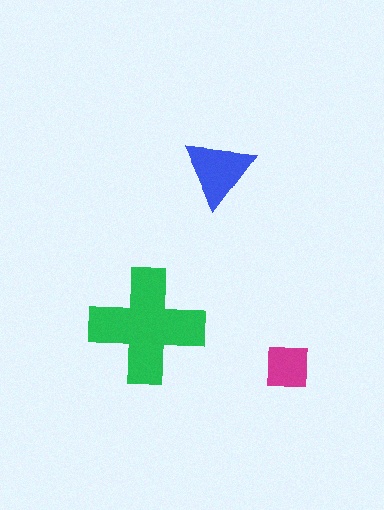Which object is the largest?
The green cross.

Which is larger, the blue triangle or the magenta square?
The blue triangle.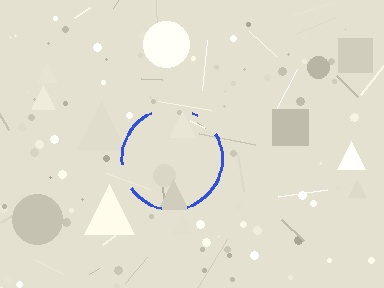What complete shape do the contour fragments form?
The contour fragments form a circle.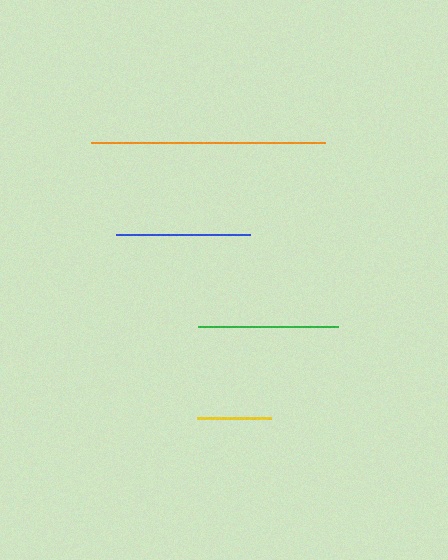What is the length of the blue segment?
The blue segment is approximately 133 pixels long.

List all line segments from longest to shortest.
From longest to shortest: orange, green, blue, yellow.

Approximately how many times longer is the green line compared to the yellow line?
The green line is approximately 1.9 times the length of the yellow line.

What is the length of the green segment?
The green segment is approximately 139 pixels long.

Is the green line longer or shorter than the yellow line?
The green line is longer than the yellow line.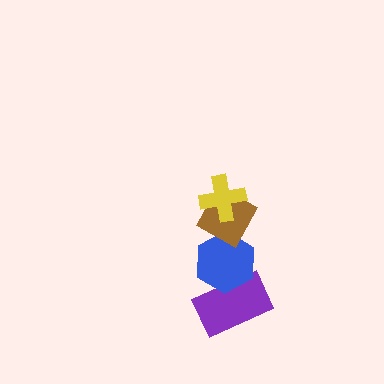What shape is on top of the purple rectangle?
The blue hexagon is on top of the purple rectangle.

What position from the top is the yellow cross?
The yellow cross is 1st from the top.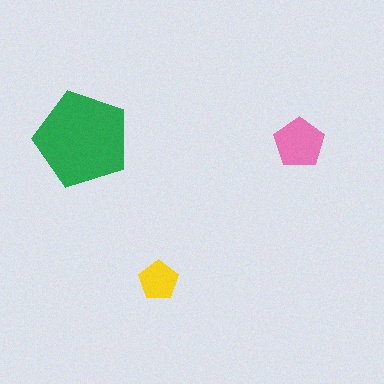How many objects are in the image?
There are 3 objects in the image.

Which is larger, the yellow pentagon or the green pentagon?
The green one.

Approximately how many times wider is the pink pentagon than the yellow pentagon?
About 1.5 times wider.